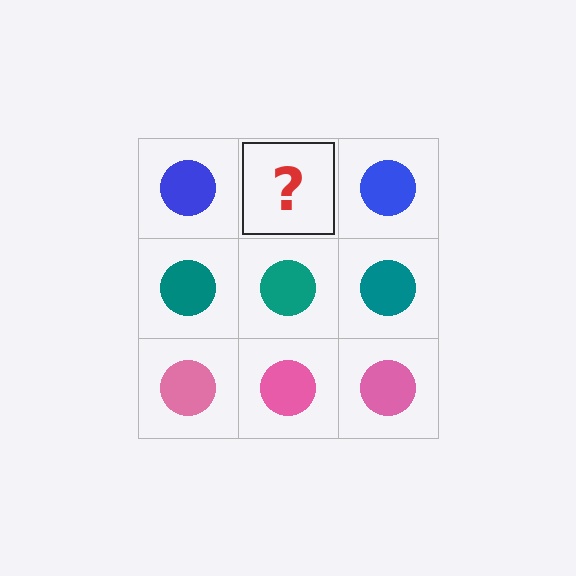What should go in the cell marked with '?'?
The missing cell should contain a blue circle.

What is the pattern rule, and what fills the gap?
The rule is that each row has a consistent color. The gap should be filled with a blue circle.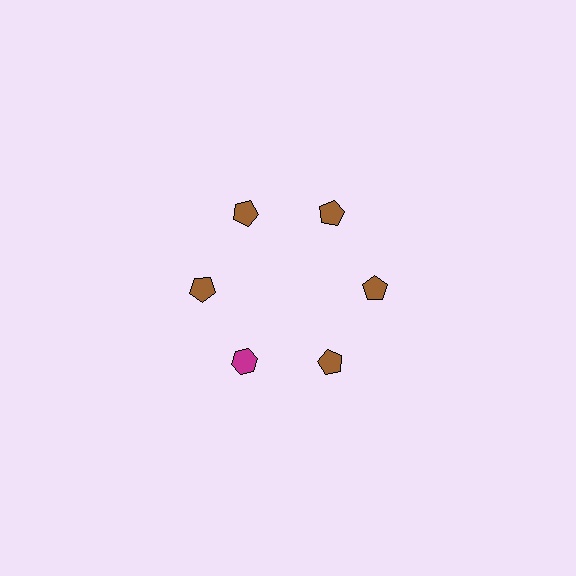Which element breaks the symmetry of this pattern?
The magenta hexagon at roughly the 7 o'clock position breaks the symmetry. All other shapes are brown pentagons.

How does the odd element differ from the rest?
It differs in both color (magenta instead of brown) and shape (hexagon instead of pentagon).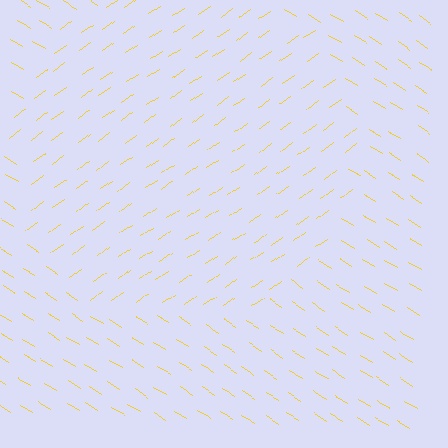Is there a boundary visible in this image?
Yes, there is a texture boundary formed by a change in line orientation.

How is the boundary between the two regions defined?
The boundary is defined purely by a change in line orientation (approximately 68 degrees difference). All lines are the same color and thickness.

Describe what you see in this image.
The image is filled with small yellow line segments. A circle region in the image has lines oriented differently from the surrounding lines, creating a visible texture boundary.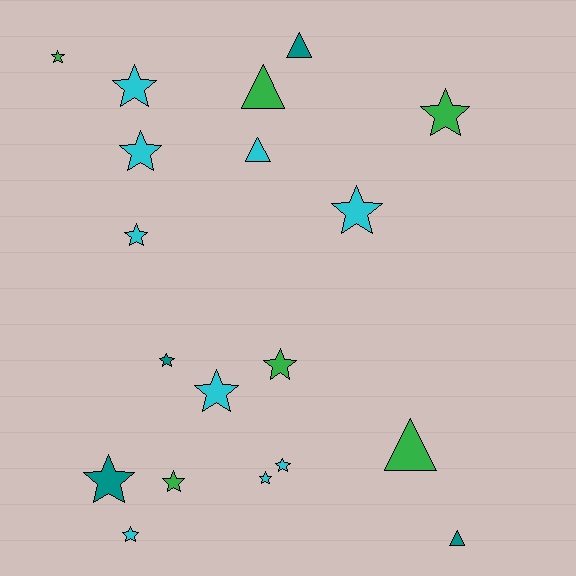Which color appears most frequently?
Cyan, with 9 objects.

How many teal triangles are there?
There are 2 teal triangles.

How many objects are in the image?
There are 19 objects.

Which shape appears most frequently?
Star, with 14 objects.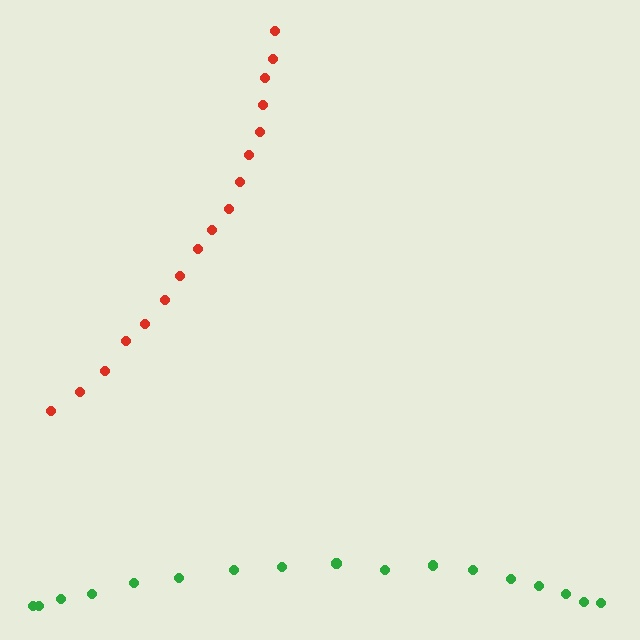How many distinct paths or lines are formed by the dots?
There are 2 distinct paths.